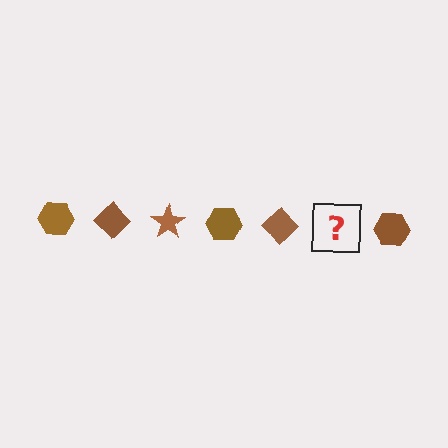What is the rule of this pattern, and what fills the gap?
The rule is that the pattern cycles through hexagon, diamond, star shapes in brown. The gap should be filled with a brown star.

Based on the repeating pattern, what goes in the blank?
The blank should be a brown star.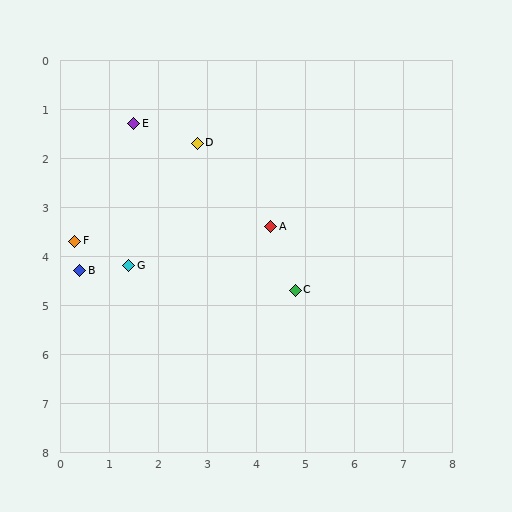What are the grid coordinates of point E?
Point E is at approximately (1.5, 1.3).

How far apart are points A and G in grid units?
Points A and G are about 3.0 grid units apart.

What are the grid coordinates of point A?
Point A is at approximately (4.3, 3.4).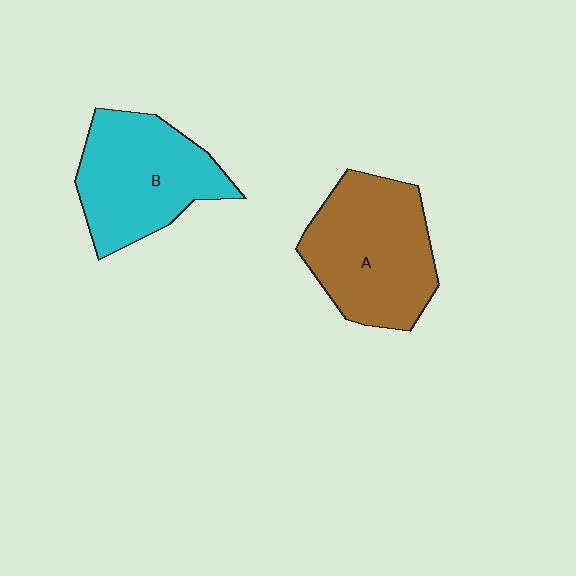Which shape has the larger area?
Shape A (brown).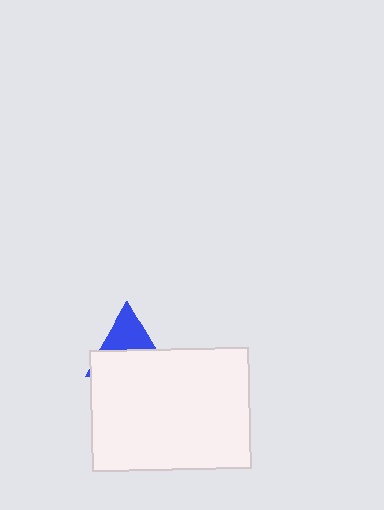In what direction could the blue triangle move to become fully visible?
The blue triangle could move up. That would shift it out from behind the white rectangle entirely.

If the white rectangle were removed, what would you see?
You would see the complete blue triangle.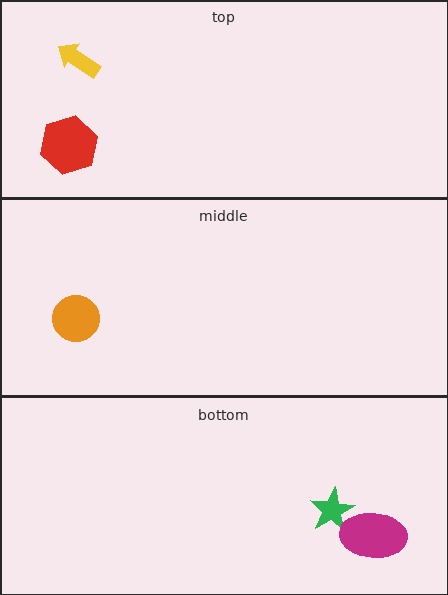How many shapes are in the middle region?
1.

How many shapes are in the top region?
2.